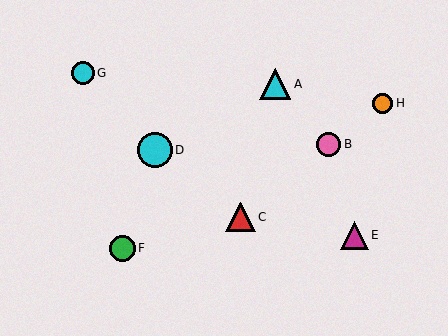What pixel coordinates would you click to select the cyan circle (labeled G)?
Click at (83, 73) to select the cyan circle G.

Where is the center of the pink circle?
The center of the pink circle is at (329, 144).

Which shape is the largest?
The cyan circle (labeled D) is the largest.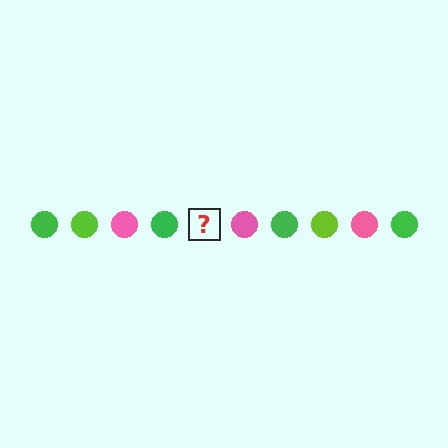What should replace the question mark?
The question mark should be replaced with a lime circle.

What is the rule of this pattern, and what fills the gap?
The rule is that the pattern cycles through green, lime, pink circles. The gap should be filled with a lime circle.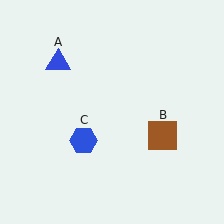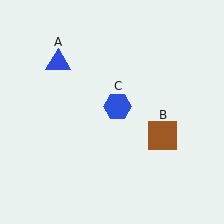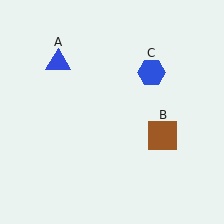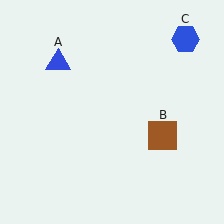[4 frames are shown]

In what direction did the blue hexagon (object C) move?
The blue hexagon (object C) moved up and to the right.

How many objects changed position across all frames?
1 object changed position: blue hexagon (object C).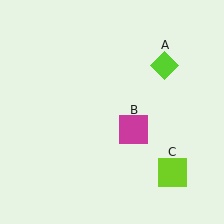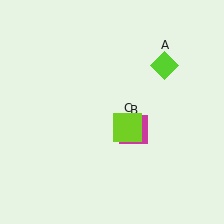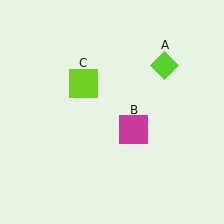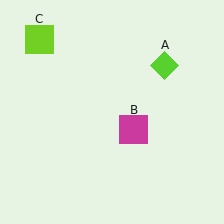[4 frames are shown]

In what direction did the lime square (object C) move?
The lime square (object C) moved up and to the left.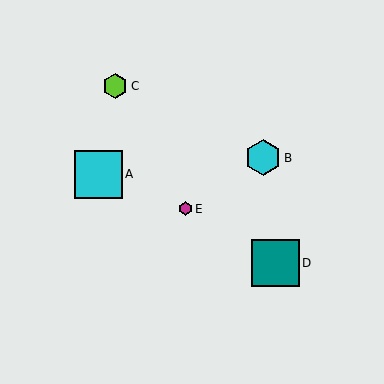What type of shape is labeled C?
Shape C is a lime hexagon.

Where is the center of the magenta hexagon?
The center of the magenta hexagon is at (186, 209).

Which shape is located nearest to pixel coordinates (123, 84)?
The lime hexagon (labeled C) at (115, 86) is nearest to that location.